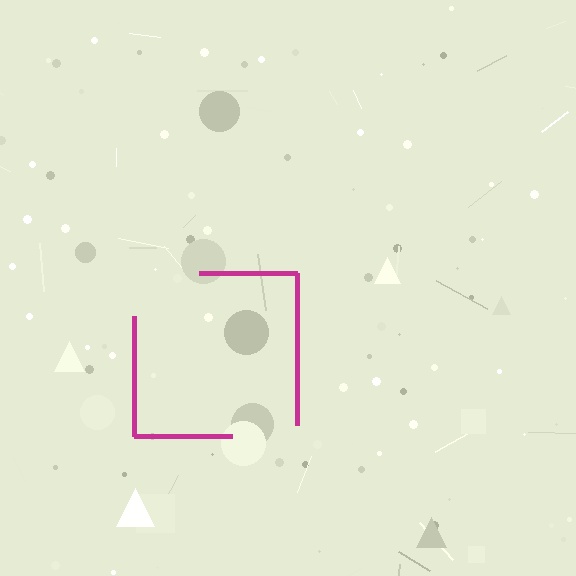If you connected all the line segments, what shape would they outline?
They would outline a square.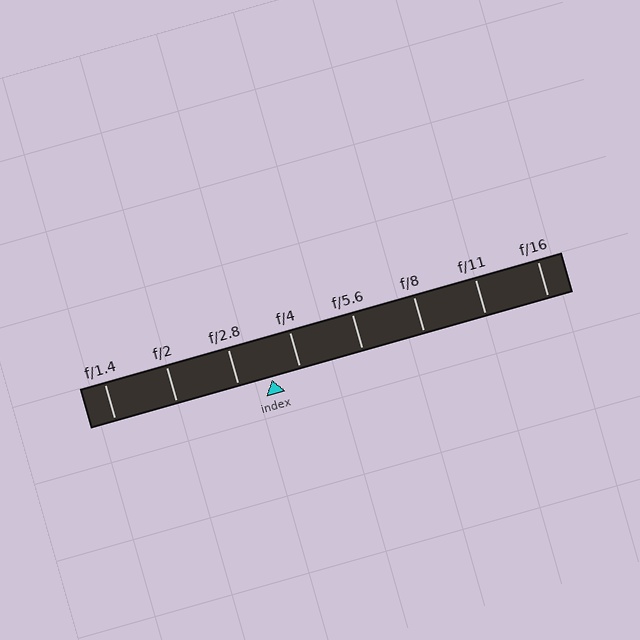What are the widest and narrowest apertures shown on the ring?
The widest aperture shown is f/1.4 and the narrowest is f/16.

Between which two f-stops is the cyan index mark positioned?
The index mark is between f/2.8 and f/4.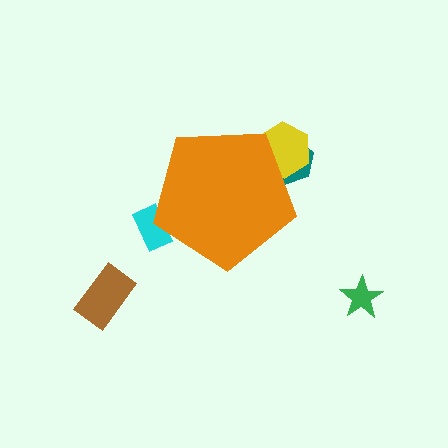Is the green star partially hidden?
No, the green star is fully visible.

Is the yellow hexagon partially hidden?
Yes, the yellow hexagon is partially hidden behind the orange pentagon.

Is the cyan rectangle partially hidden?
Yes, the cyan rectangle is partially hidden behind the orange pentagon.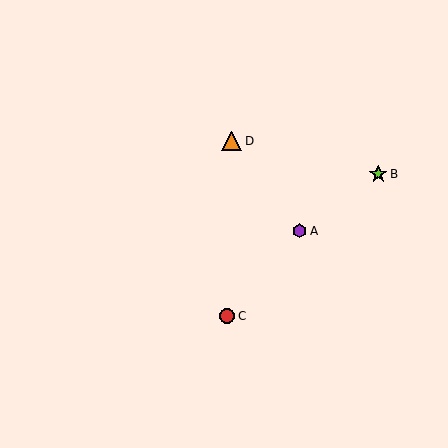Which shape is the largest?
The orange triangle (labeled D) is the largest.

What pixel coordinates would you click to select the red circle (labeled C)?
Click at (227, 316) to select the red circle C.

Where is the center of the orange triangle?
The center of the orange triangle is at (232, 141).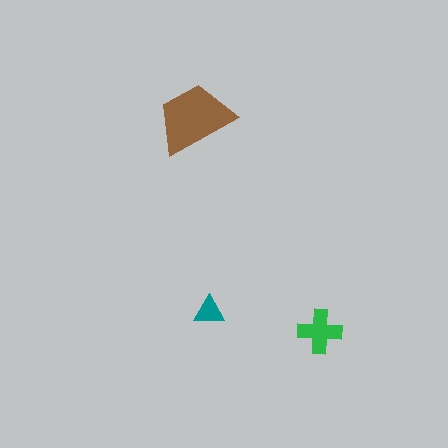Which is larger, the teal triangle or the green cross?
The green cross.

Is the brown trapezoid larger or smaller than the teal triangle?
Larger.